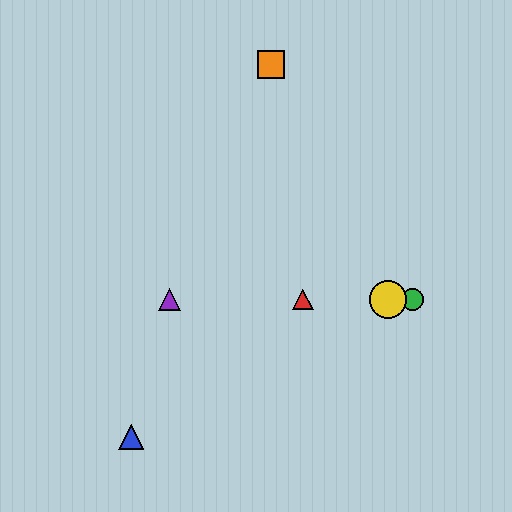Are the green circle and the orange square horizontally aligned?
No, the green circle is at y≈299 and the orange square is at y≈65.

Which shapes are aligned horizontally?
The red triangle, the green circle, the yellow circle, the purple triangle are aligned horizontally.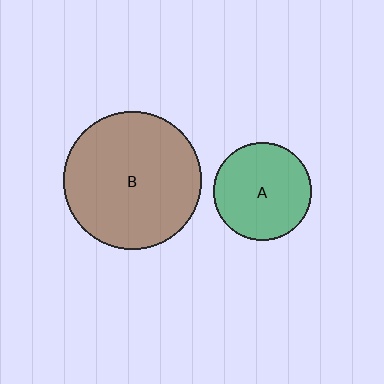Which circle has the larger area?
Circle B (brown).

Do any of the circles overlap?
No, none of the circles overlap.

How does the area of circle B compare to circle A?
Approximately 2.0 times.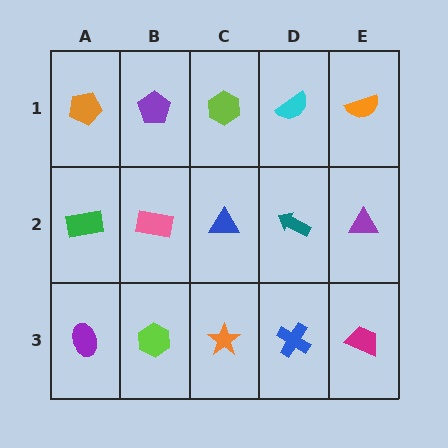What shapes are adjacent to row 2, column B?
A purple pentagon (row 1, column B), a lime hexagon (row 3, column B), a green rectangle (row 2, column A), a blue triangle (row 2, column C).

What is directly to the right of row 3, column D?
A magenta trapezoid.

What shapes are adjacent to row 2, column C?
A lime hexagon (row 1, column C), an orange star (row 3, column C), a pink rectangle (row 2, column B), a teal arrow (row 2, column D).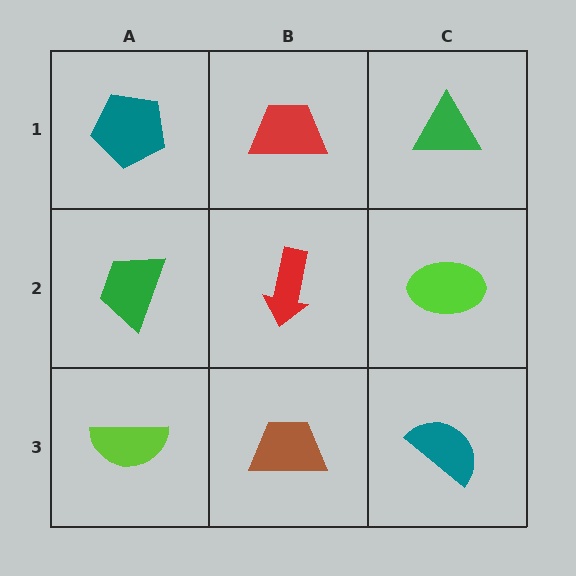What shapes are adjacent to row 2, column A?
A teal pentagon (row 1, column A), a lime semicircle (row 3, column A), a red arrow (row 2, column B).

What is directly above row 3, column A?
A green trapezoid.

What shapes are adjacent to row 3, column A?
A green trapezoid (row 2, column A), a brown trapezoid (row 3, column B).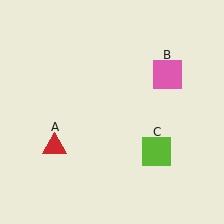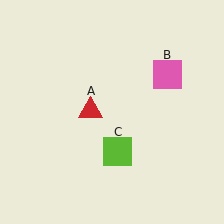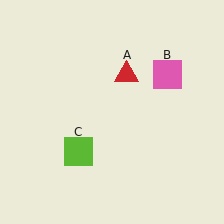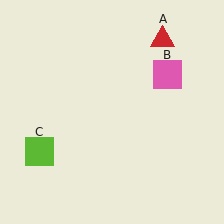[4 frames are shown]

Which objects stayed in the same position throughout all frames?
Pink square (object B) remained stationary.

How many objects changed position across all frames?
2 objects changed position: red triangle (object A), lime square (object C).